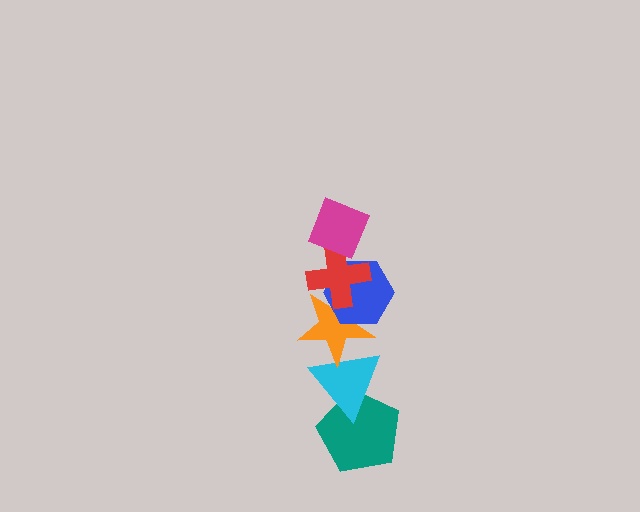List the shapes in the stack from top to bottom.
From top to bottom: the magenta diamond, the red cross, the blue hexagon, the orange star, the cyan triangle, the teal pentagon.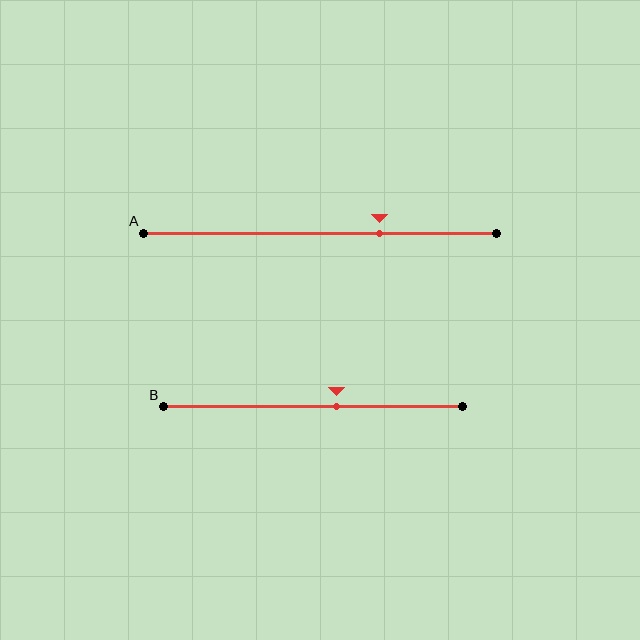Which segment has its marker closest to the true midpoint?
Segment B has its marker closest to the true midpoint.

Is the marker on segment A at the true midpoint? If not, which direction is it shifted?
No, the marker on segment A is shifted to the right by about 17% of the segment length.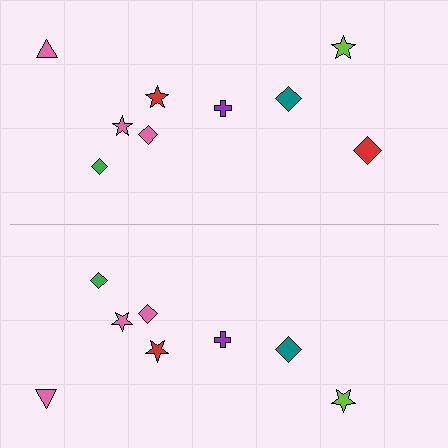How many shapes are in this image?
There are 17 shapes in this image.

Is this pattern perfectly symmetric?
No, the pattern is not perfectly symmetric. A red diamond is missing from the bottom side.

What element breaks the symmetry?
A red diamond is missing from the bottom side.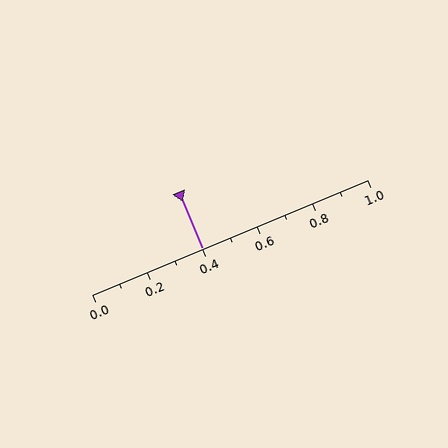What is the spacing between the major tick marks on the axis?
The major ticks are spaced 0.2 apart.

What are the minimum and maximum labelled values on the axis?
The axis runs from 0.0 to 1.0.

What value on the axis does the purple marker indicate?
The marker indicates approximately 0.4.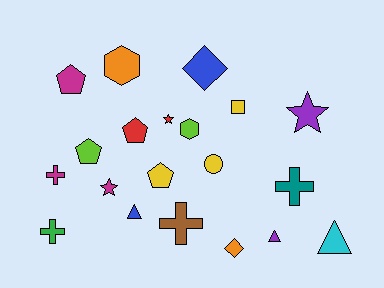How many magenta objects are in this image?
There are 3 magenta objects.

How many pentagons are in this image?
There are 4 pentagons.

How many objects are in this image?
There are 20 objects.